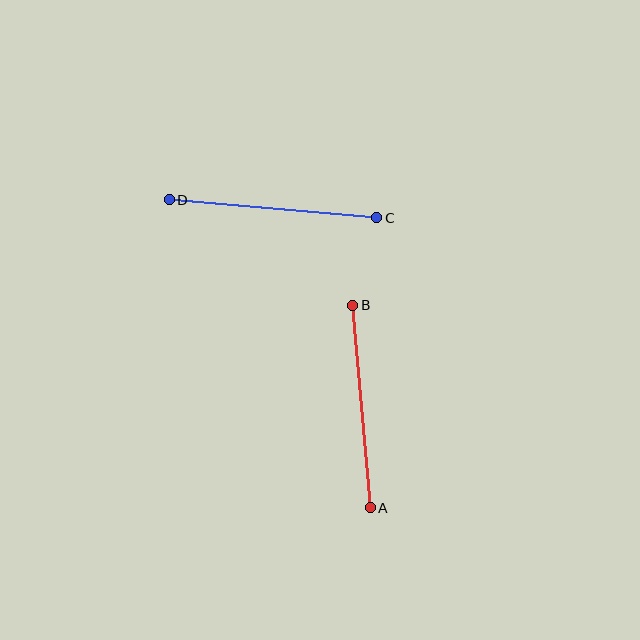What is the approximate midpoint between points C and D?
The midpoint is at approximately (273, 209) pixels.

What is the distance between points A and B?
The distance is approximately 203 pixels.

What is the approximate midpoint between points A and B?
The midpoint is at approximately (362, 407) pixels.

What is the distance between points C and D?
The distance is approximately 208 pixels.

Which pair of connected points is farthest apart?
Points C and D are farthest apart.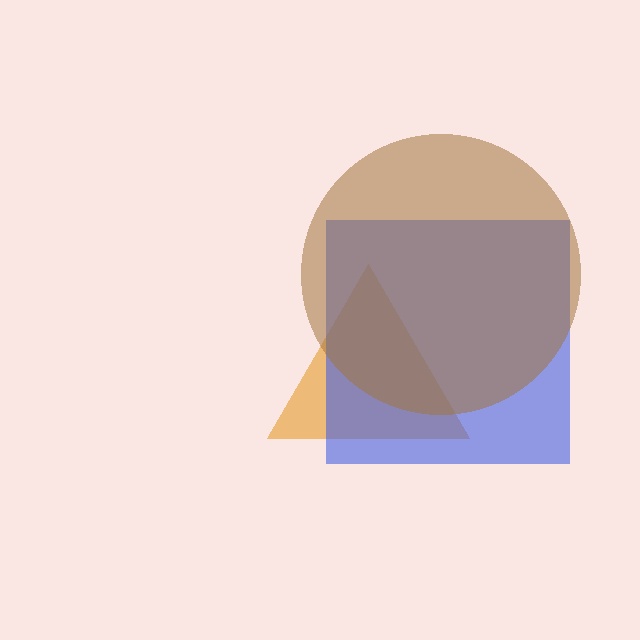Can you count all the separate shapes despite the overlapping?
Yes, there are 3 separate shapes.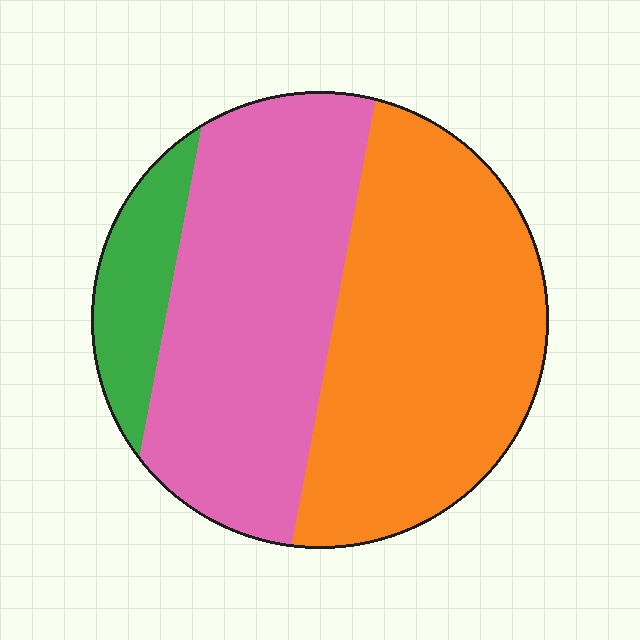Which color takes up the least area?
Green, at roughly 10%.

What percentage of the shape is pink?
Pink covers roughly 45% of the shape.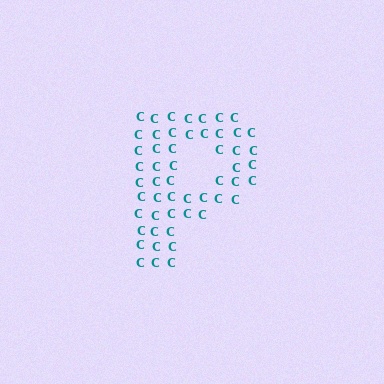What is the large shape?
The large shape is the letter P.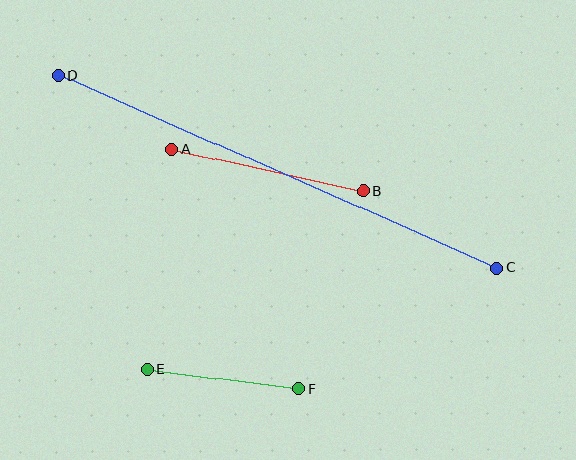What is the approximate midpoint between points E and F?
The midpoint is at approximately (223, 379) pixels.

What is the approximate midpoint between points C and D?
The midpoint is at approximately (278, 172) pixels.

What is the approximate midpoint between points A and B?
The midpoint is at approximately (268, 170) pixels.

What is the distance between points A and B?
The distance is approximately 195 pixels.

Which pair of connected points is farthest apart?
Points C and D are farthest apart.